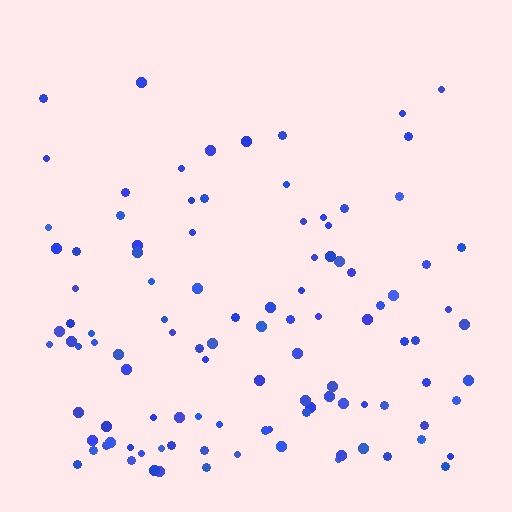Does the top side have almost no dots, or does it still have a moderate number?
Still a moderate number, just noticeably fewer than the bottom.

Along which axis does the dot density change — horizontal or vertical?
Vertical.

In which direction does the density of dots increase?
From top to bottom, with the bottom side densest.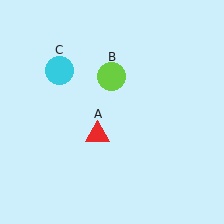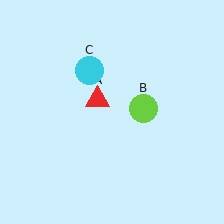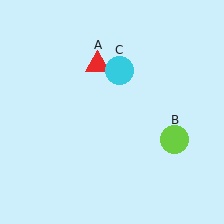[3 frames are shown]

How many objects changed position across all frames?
3 objects changed position: red triangle (object A), lime circle (object B), cyan circle (object C).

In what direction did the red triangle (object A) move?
The red triangle (object A) moved up.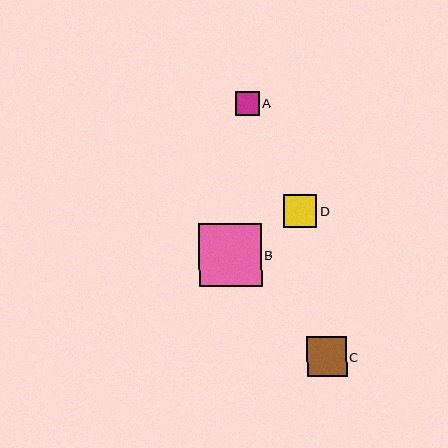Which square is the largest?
Square B is the largest with a size of approximately 63 pixels.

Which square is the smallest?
Square A is the smallest with a size of approximately 23 pixels.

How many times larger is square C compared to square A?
Square C is approximately 1.7 times the size of square A.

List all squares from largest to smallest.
From largest to smallest: B, C, D, A.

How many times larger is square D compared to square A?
Square D is approximately 1.4 times the size of square A.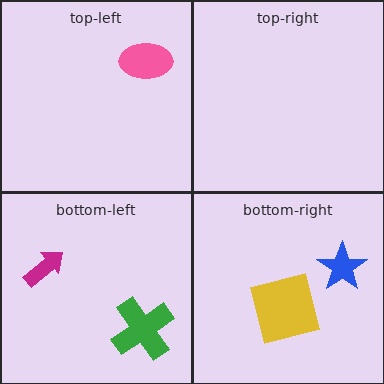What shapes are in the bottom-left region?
The magenta arrow, the green cross.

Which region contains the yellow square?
The bottom-right region.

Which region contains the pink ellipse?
The top-left region.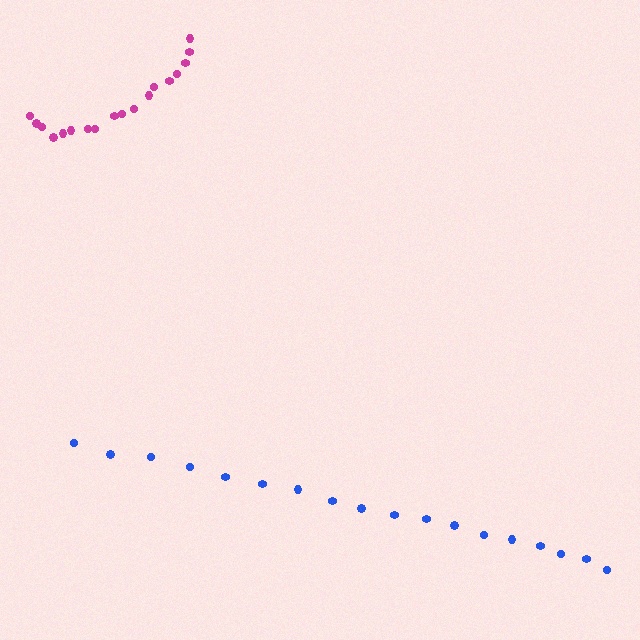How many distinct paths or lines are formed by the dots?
There are 2 distinct paths.